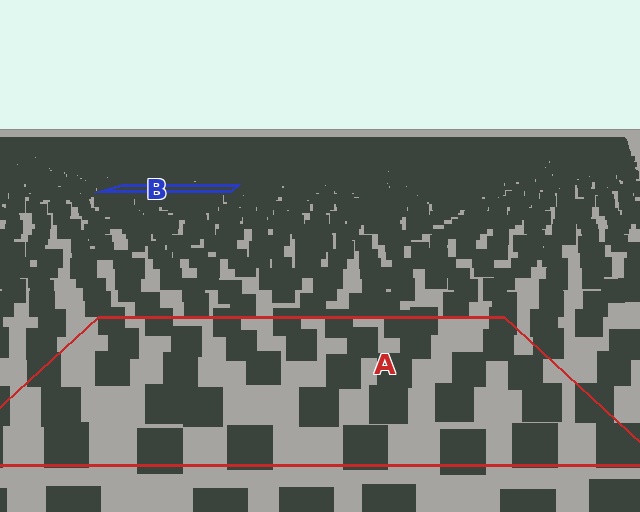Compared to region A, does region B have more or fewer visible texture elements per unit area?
Region B has more texture elements per unit area — they are packed more densely because it is farther away.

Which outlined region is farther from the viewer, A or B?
Region B is farther from the viewer — the texture elements inside it appear smaller and more densely packed.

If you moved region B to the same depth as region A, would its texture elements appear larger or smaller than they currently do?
They would appear larger. At a closer depth, the same texture elements are projected at a bigger on-screen size.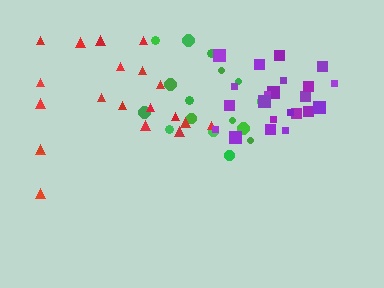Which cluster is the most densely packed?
Purple.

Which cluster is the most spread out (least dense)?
Red.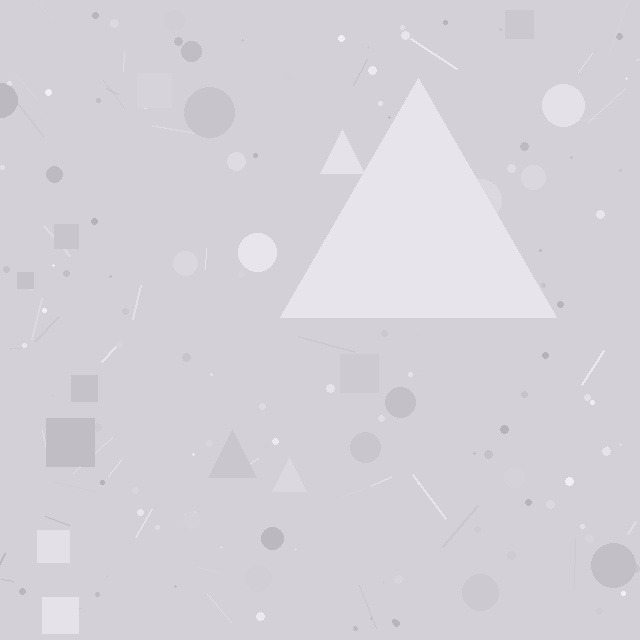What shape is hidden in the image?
A triangle is hidden in the image.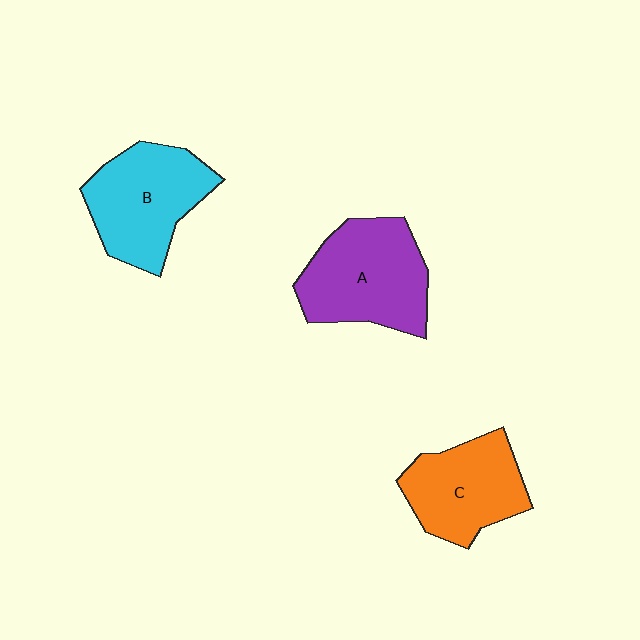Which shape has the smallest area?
Shape C (orange).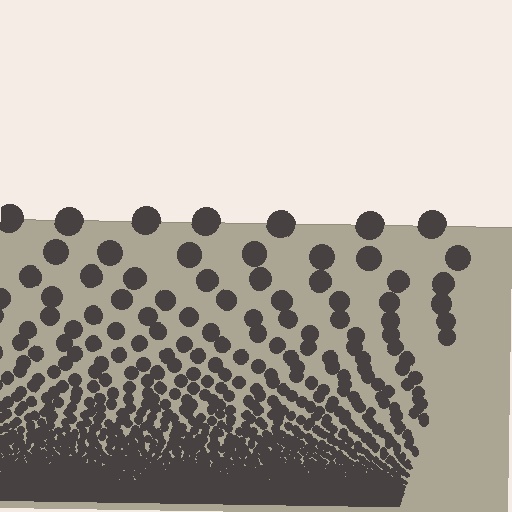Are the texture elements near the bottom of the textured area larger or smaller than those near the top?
Smaller. The gradient is inverted — elements near the bottom are smaller and denser.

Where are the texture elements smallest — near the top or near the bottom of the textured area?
Near the bottom.